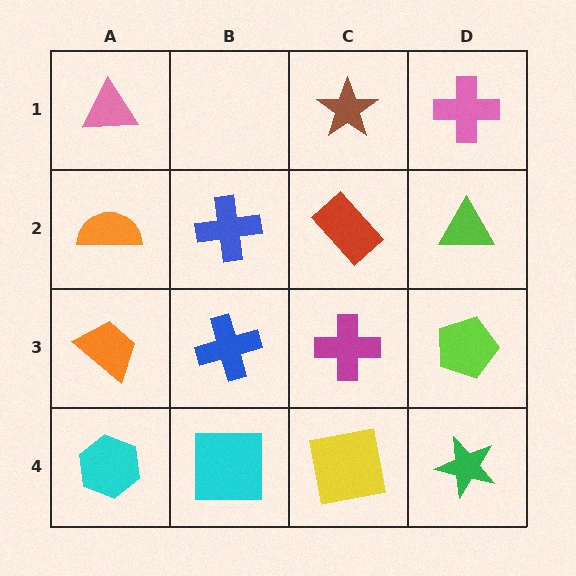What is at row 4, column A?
A cyan hexagon.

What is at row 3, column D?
A lime pentagon.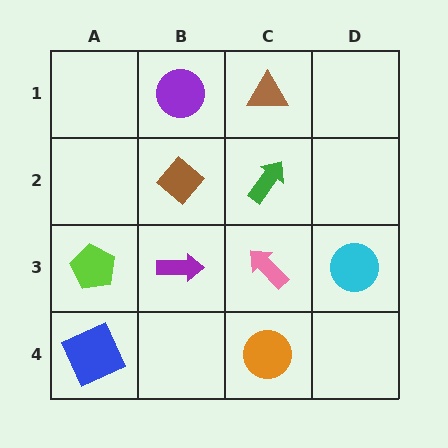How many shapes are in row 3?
4 shapes.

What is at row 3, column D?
A cyan circle.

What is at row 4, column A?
A blue square.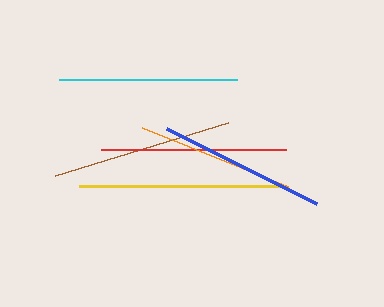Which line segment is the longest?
The yellow line is the longest at approximately 205 pixels.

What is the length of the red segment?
The red segment is approximately 185 pixels long.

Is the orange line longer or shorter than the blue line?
The blue line is longer than the orange line.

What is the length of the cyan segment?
The cyan segment is approximately 178 pixels long.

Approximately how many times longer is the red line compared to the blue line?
The red line is approximately 1.1 times the length of the blue line.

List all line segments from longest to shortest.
From longest to shortest: yellow, red, brown, cyan, blue, orange.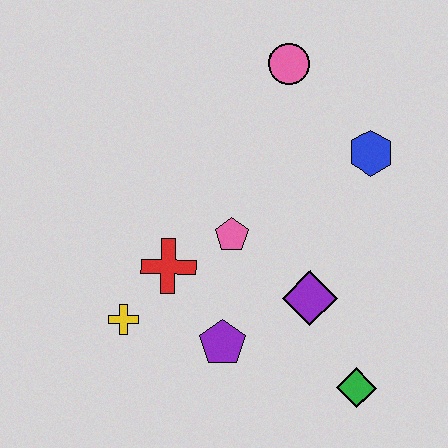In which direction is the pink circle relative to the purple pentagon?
The pink circle is above the purple pentagon.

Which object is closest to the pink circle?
The blue hexagon is closest to the pink circle.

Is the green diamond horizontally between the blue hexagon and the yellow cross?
Yes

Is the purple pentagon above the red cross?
No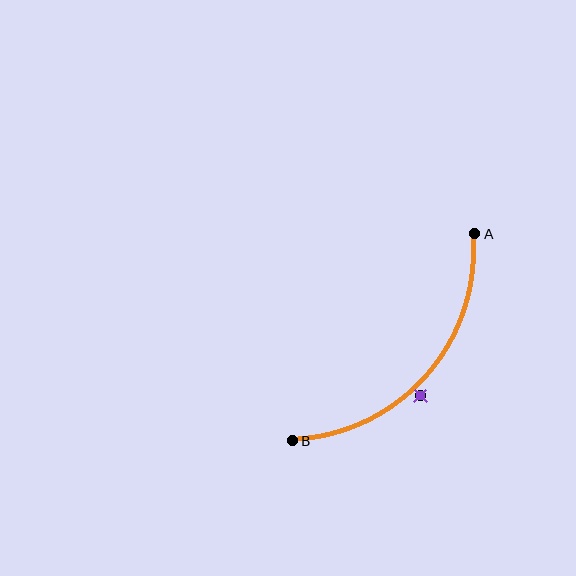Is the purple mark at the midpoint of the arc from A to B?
No — the purple mark does not lie on the arc at all. It sits slightly outside the curve.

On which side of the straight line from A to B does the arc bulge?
The arc bulges below and to the right of the straight line connecting A and B.